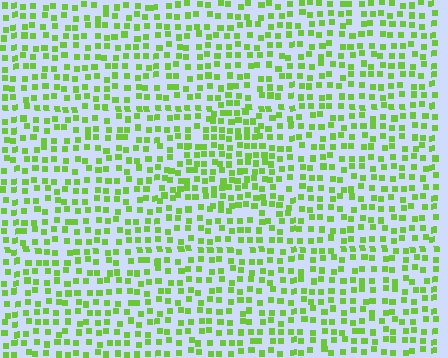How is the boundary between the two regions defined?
The boundary is defined by a change in element density (approximately 1.5x ratio). All elements are the same color, size, and shape.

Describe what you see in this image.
The image contains small lime elements arranged at two different densities. A triangle-shaped region is visible where the elements are more densely packed than the surrounding area.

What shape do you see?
I see a triangle.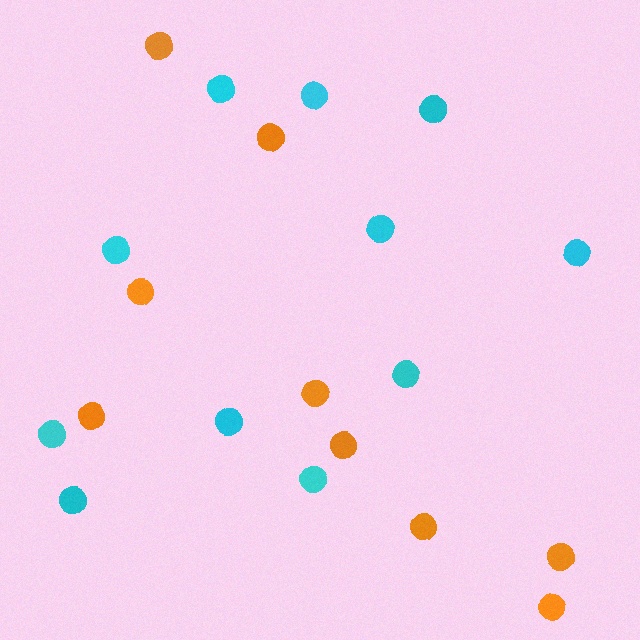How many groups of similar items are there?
There are 2 groups: one group of cyan circles (11) and one group of orange circles (9).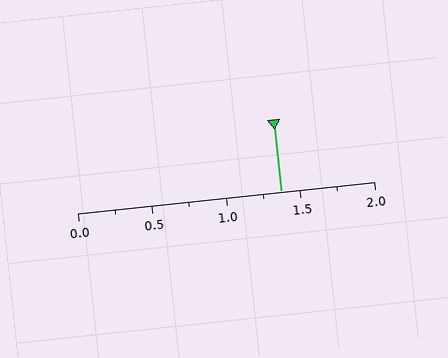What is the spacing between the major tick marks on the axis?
The major ticks are spaced 0.5 apart.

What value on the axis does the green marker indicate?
The marker indicates approximately 1.38.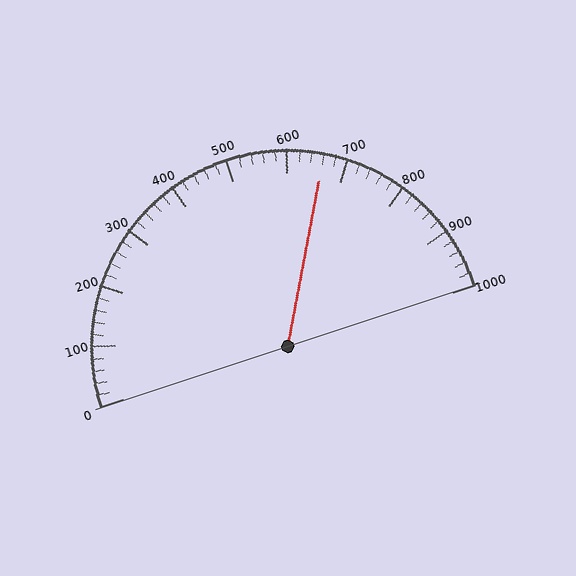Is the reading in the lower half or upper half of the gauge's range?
The reading is in the upper half of the range (0 to 1000).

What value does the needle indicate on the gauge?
The needle indicates approximately 660.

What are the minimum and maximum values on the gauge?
The gauge ranges from 0 to 1000.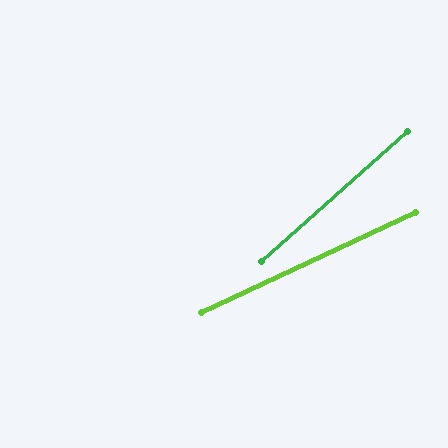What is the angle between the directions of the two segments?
Approximately 17 degrees.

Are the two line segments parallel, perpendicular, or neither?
Neither parallel nor perpendicular — they differ by about 17°.